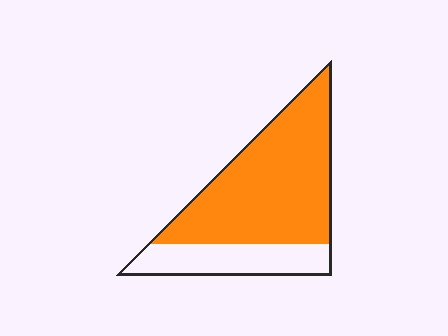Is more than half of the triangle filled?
Yes.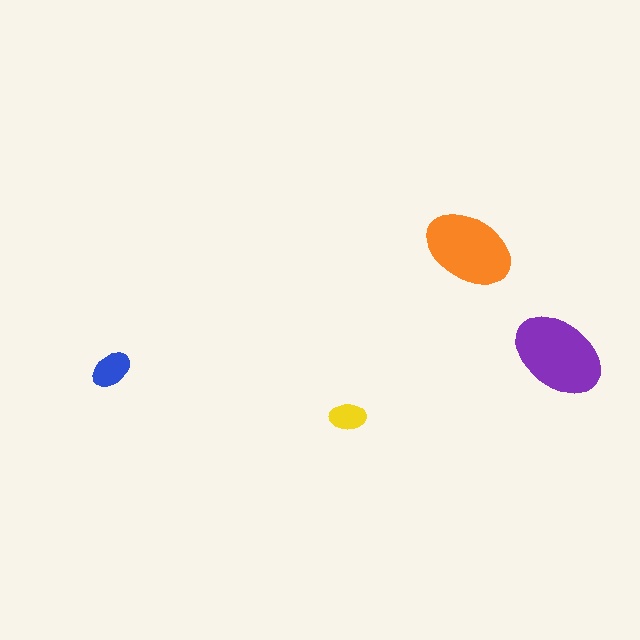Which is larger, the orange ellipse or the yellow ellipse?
The orange one.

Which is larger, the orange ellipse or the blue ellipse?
The orange one.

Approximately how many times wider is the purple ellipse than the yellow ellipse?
About 2.5 times wider.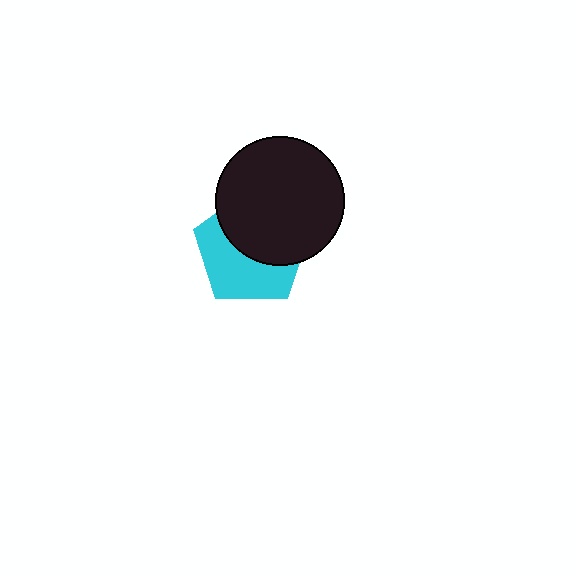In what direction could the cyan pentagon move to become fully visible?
The cyan pentagon could move down. That would shift it out from behind the black circle entirely.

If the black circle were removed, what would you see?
You would see the complete cyan pentagon.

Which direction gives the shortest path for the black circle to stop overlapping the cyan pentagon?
Moving up gives the shortest separation.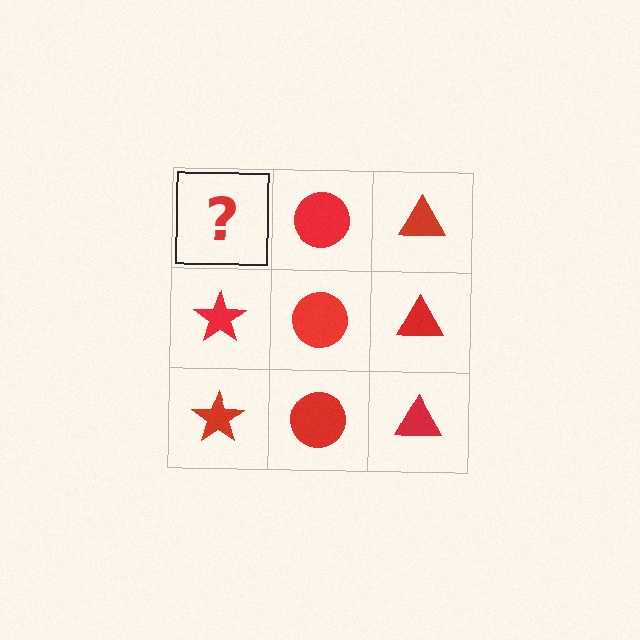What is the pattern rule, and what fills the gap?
The rule is that each column has a consistent shape. The gap should be filled with a red star.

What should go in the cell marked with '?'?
The missing cell should contain a red star.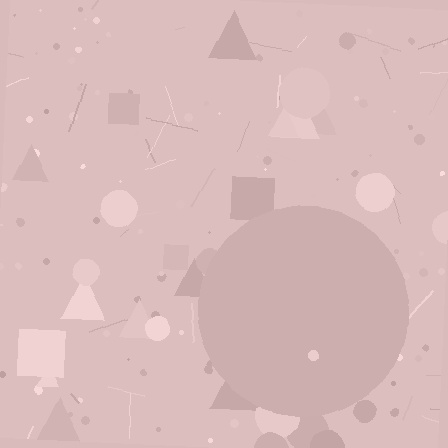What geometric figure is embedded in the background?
A circle is embedded in the background.